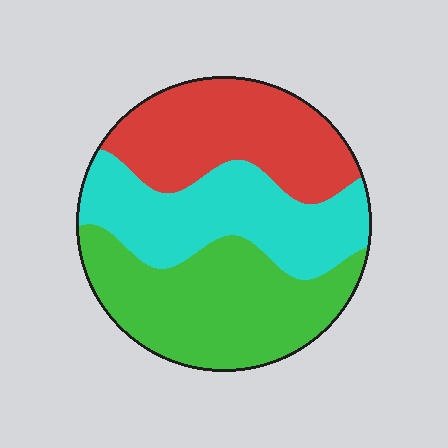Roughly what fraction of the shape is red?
Red covers about 30% of the shape.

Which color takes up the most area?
Green, at roughly 35%.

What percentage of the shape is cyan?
Cyan takes up about one third (1/3) of the shape.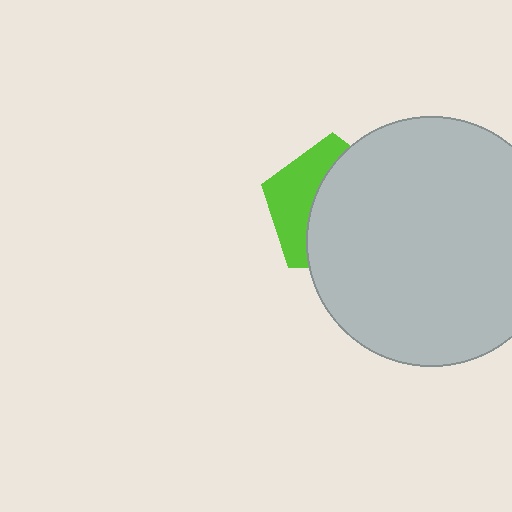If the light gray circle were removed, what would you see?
You would see the complete lime pentagon.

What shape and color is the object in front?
The object in front is a light gray circle.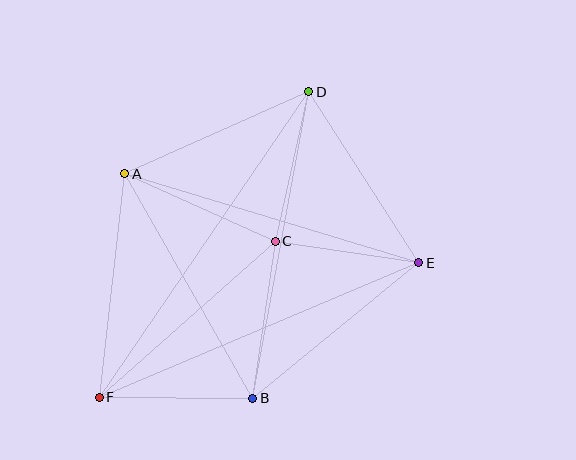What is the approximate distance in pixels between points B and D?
The distance between B and D is approximately 312 pixels.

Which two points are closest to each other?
Points C and E are closest to each other.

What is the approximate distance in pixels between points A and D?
The distance between A and D is approximately 202 pixels.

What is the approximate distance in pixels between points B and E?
The distance between B and E is approximately 215 pixels.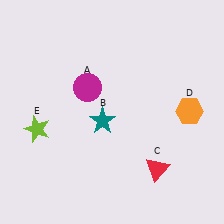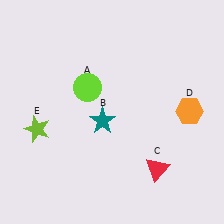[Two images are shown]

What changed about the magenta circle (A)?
In Image 1, A is magenta. In Image 2, it changed to lime.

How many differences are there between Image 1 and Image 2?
There is 1 difference between the two images.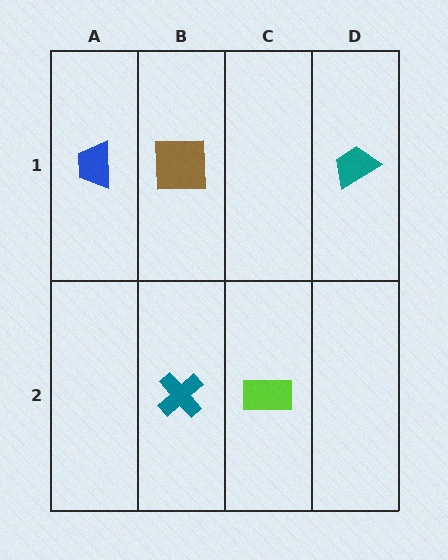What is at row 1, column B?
A brown square.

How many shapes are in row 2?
2 shapes.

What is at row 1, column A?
A blue trapezoid.